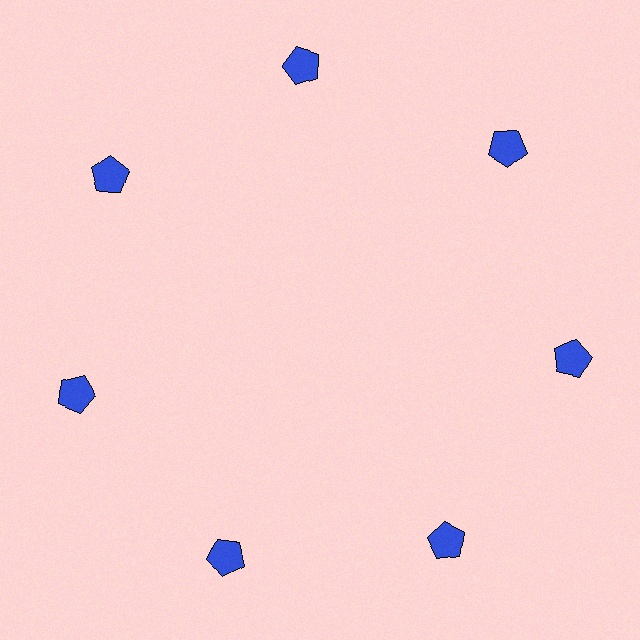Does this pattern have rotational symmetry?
Yes, this pattern has 7-fold rotational symmetry. It looks the same after rotating 51 degrees around the center.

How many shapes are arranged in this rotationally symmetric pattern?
There are 7 shapes, arranged in 7 groups of 1.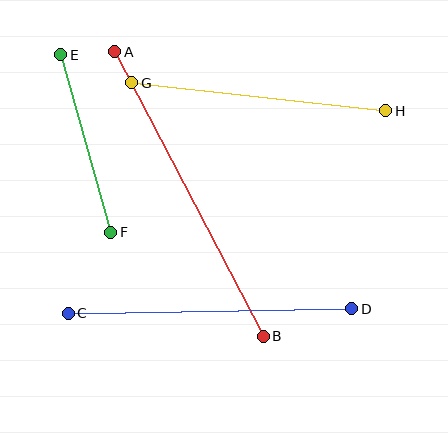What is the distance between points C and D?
The distance is approximately 283 pixels.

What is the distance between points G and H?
The distance is approximately 256 pixels.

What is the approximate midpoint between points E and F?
The midpoint is at approximately (86, 143) pixels.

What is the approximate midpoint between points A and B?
The midpoint is at approximately (189, 194) pixels.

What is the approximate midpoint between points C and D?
The midpoint is at approximately (210, 311) pixels.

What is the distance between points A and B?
The distance is approximately 321 pixels.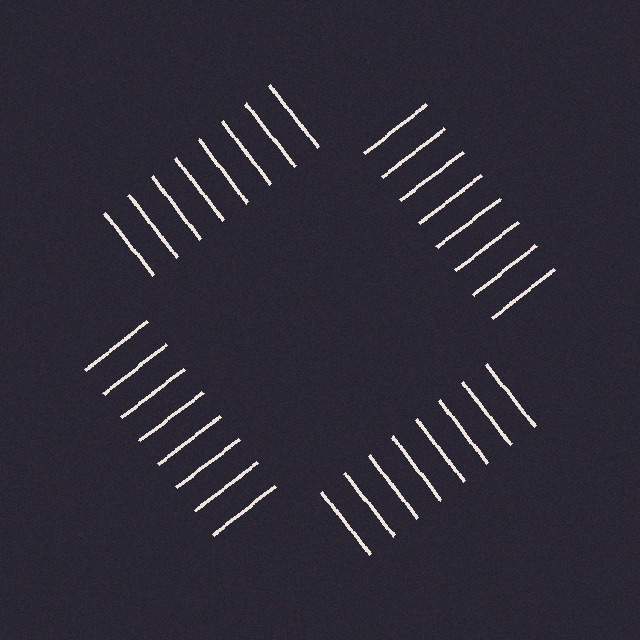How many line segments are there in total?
32 — 8 along each of the 4 edges.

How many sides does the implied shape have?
4 sides — the line-ends trace a square.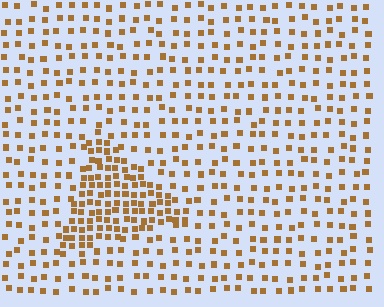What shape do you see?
I see a triangle.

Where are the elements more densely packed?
The elements are more densely packed inside the triangle boundary.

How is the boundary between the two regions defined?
The boundary is defined by a change in element density (approximately 2.2x ratio). All elements are the same color, size, and shape.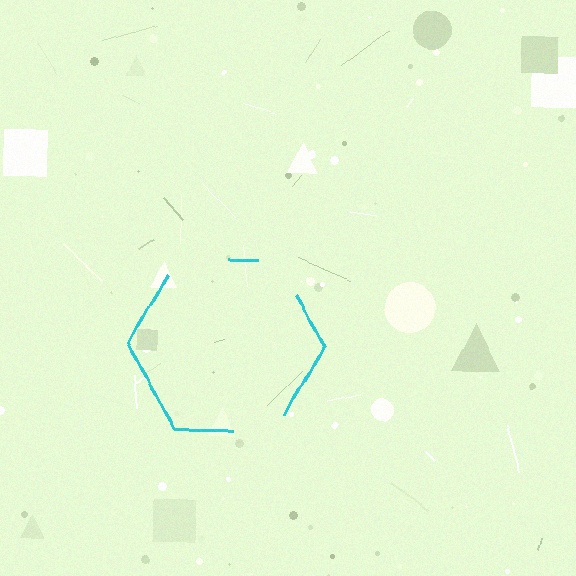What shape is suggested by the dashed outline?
The dashed outline suggests a hexagon.